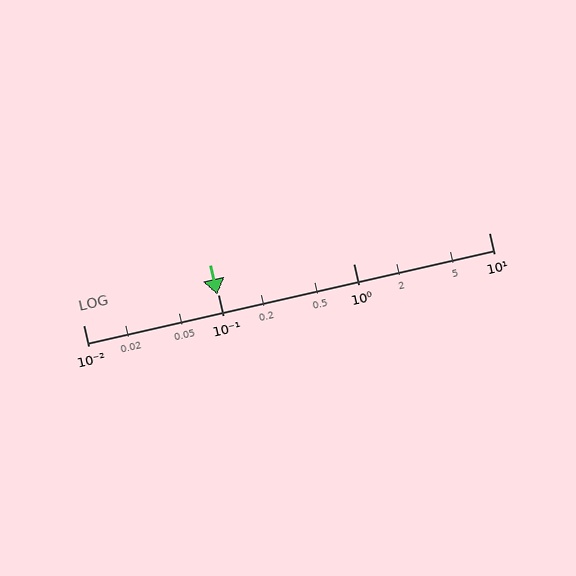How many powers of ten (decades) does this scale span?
The scale spans 3 decades, from 0.01 to 10.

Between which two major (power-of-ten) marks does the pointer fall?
The pointer is between 0.01 and 0.1.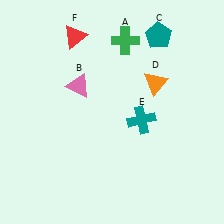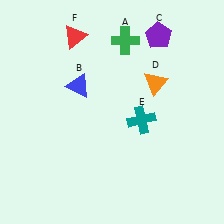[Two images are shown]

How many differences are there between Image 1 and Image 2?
There are 2 differences between the two images.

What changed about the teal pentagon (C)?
In Image 1, C is teal. In Image 2, it changed to purple.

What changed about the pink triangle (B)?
In Image 1, B is pink. In Image 2, it changed to blue.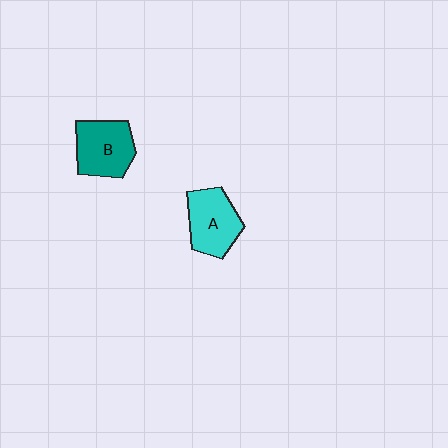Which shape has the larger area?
Shape B (teal).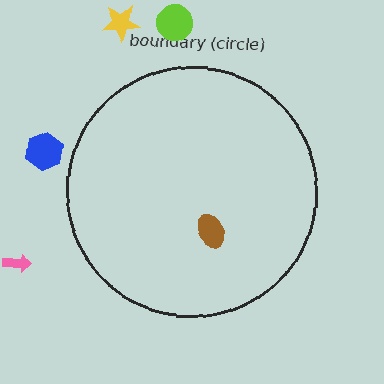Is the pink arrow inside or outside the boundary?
Outside.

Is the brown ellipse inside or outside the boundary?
Inside.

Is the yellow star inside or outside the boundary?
Outside.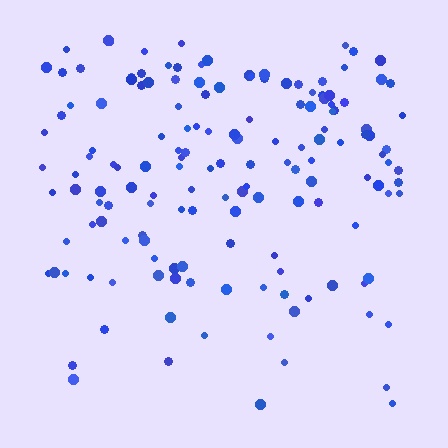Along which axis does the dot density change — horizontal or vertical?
Vertical.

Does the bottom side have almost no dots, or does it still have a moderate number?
Still a moderate number, just noticeably fewer than the top.